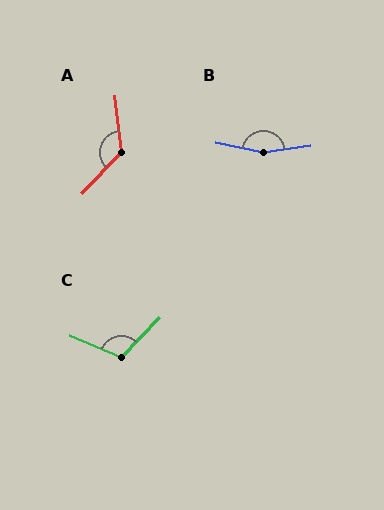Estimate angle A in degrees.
Approximately 130 degrees.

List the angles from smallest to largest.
C (111°), A (130°), B (160°).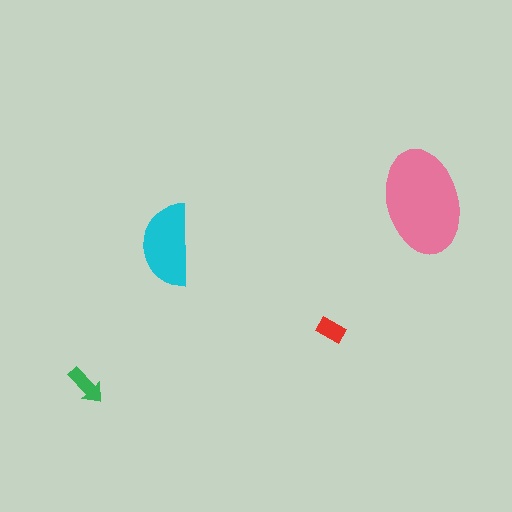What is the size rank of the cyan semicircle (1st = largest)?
2nd.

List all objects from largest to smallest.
The pink ellipse, the cyan semicircle, the green arrow, the red rectangle.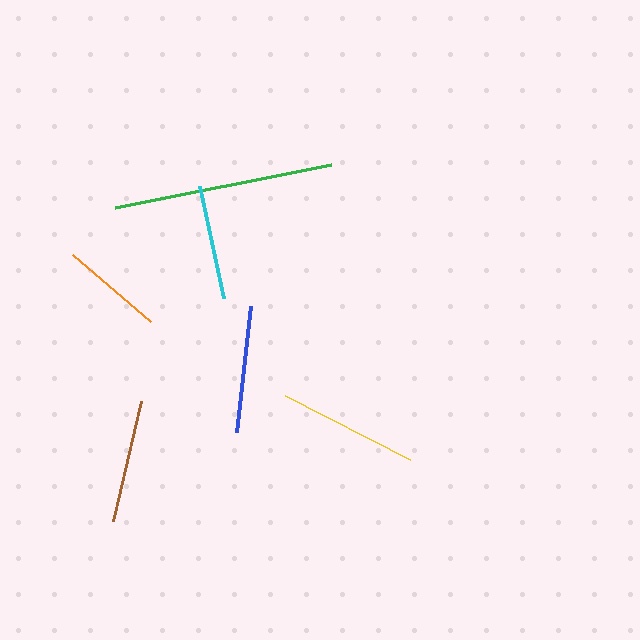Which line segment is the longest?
The green line is the longest at approximately 220 pixels.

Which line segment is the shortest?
The orange line is the shortest at approximately 103 pixels.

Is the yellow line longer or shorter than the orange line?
The yellow line is longer than the orange line.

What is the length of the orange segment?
The orange segment is approximately 103 pixels long.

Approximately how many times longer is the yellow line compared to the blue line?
The yellow line is approximately 1.1 times the length of the blue line.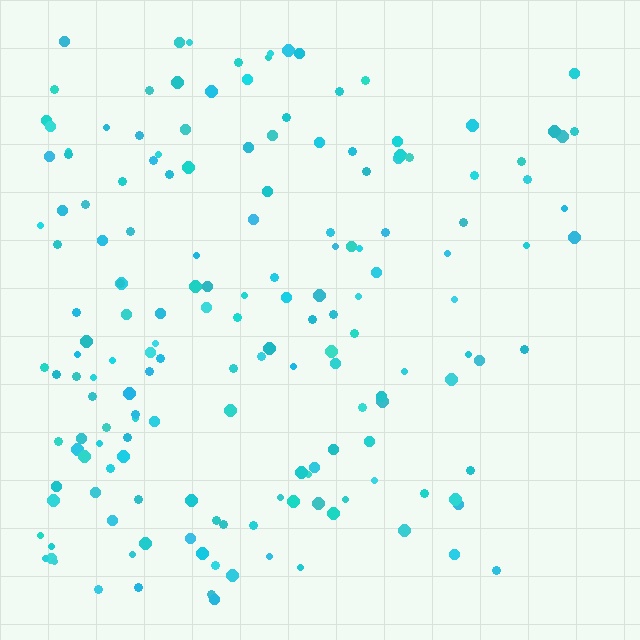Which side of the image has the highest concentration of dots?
The left.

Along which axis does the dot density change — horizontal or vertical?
Horizontal.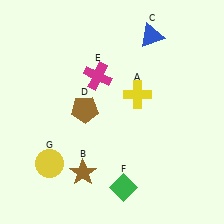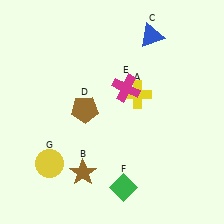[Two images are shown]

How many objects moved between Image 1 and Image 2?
1 object moved between the two images.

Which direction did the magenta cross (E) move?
The magenta cross (E) moved right.